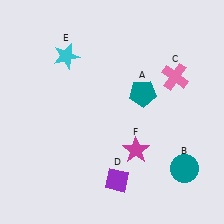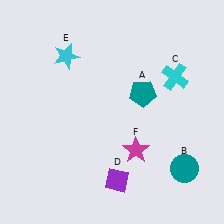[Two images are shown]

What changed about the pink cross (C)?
In Image 1, C is pink. In Image 2, it changed to cyan.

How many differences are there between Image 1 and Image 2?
There is 1 difference between the two images.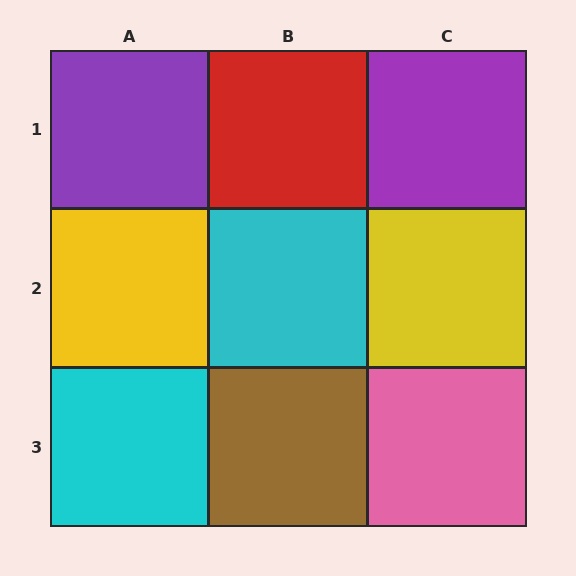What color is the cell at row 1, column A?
Purple.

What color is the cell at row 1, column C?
Purple.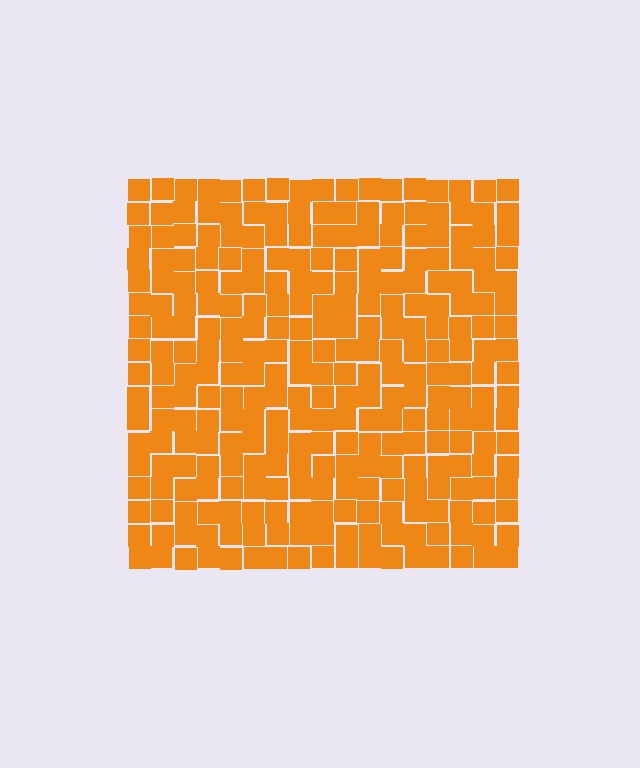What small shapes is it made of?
It is made of small squares.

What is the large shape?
The large shape is a square.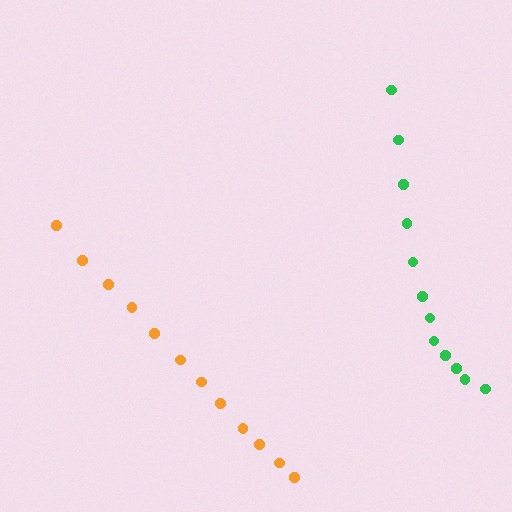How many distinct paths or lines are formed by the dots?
There are 2 distinct paths.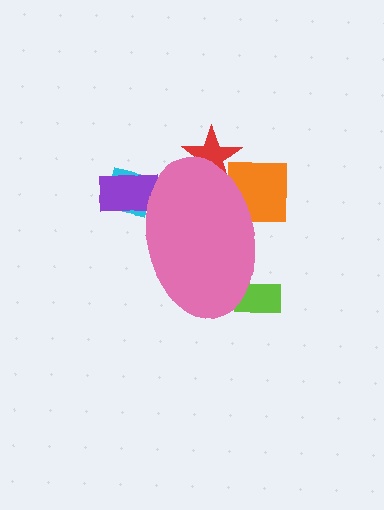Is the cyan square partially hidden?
Yes, the cyan square is partially hidden behind the pink ellipse.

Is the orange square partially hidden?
Yes, the orange square is partially hidden behind the pink ellipse.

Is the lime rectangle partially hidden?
Yes, the lime rectangle is partially hidden behind the pink ellipse.